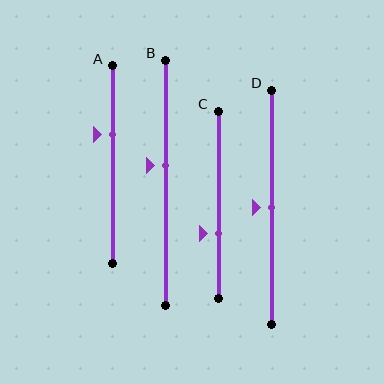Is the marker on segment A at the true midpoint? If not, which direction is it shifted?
No, the marker on segment A is shifted upward by about 15% of the segment length.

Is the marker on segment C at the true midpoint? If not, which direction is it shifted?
No, the marker on segment C is shifted downward by about 16% of the segment length.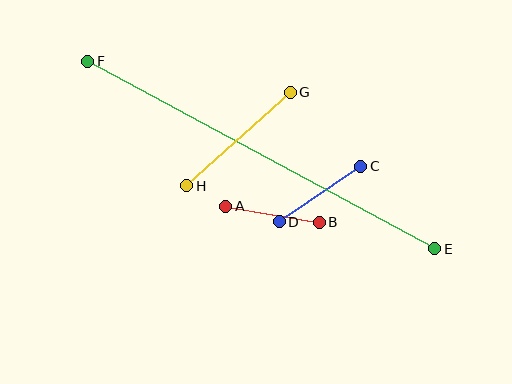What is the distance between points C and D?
The distance is approximately 98 pixels.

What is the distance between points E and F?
The distance is approximately 394 pixels.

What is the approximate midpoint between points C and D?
The midpoint is at approximately (320, 194) pixels.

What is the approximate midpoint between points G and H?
The midpoint is at approximately (239, 139) pixels.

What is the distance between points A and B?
The distance is approximately 95 pixels.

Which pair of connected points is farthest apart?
Points E and F are farthest apart.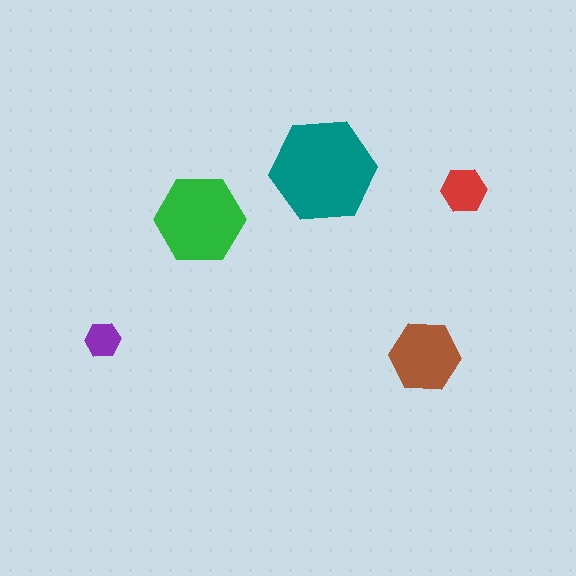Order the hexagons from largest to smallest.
the teal one, the green one, the brown one, the red one, the purple one.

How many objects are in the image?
There are 5 objects in the image.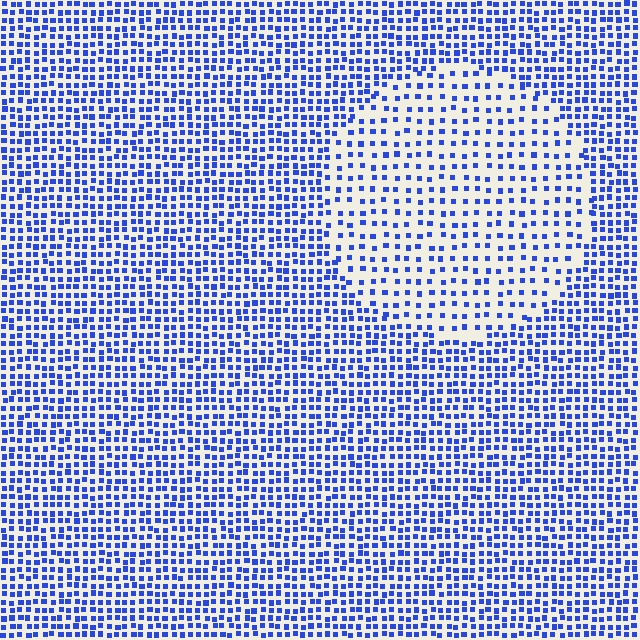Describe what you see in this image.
The image contains small blue elements arranged at two different densities. A circle-shaped region is visible where the elements are less densely packed than the surrounding area.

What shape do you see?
I see a circle.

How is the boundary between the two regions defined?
The boundary is defined by a change in element density (approximately 2.0x ratio). All elements are the same color, size, and shape.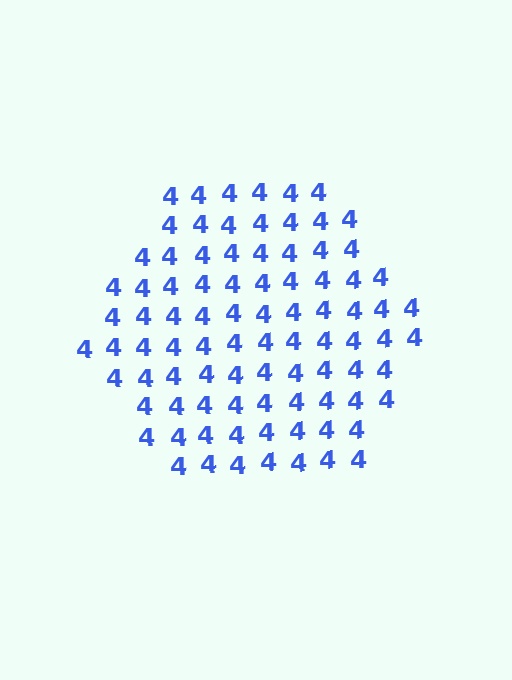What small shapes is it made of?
It is made of small digit 4's.